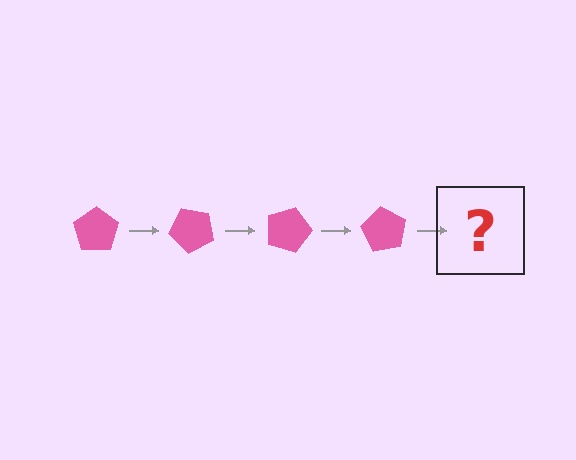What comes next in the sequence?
The next element should be a pink pentagon rotated 180 degrees.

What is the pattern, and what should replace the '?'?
The pattern is that the pentagon rotates 45 degrees each step. The '?' should be a pink pentagon rotated 180 degrees.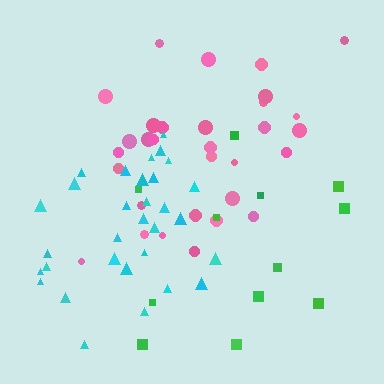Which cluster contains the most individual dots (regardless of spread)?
Pink (31).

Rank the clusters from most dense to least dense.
cyan, pink, green.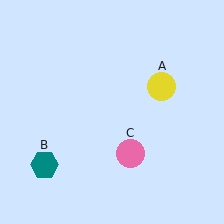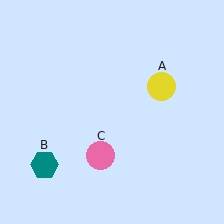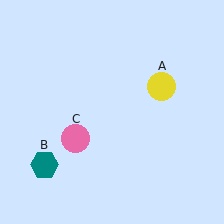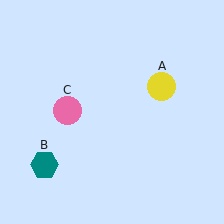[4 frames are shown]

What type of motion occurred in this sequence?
The pink circle (object C) rotated clockwise around the center of the scene.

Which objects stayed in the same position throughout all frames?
Yellow circle (object A) and teal hexagon (object B) remained stationary.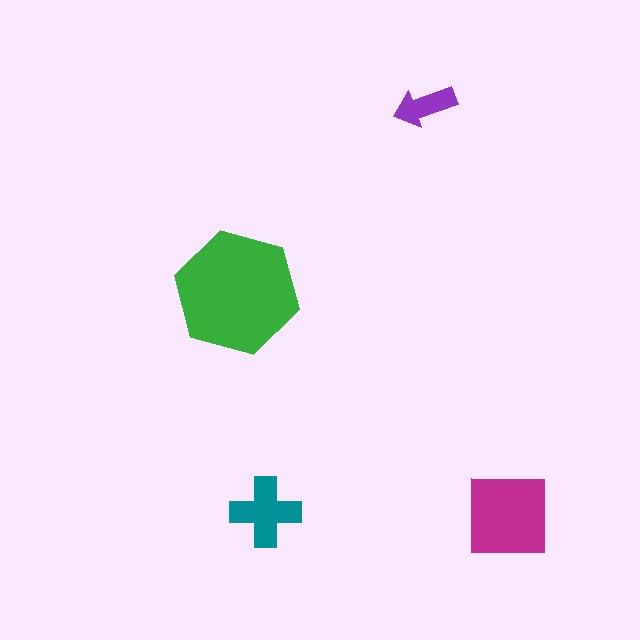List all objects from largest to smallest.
The green hexagon, the magenta square, the teal cross, the purple arrow.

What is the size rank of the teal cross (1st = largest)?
3rd.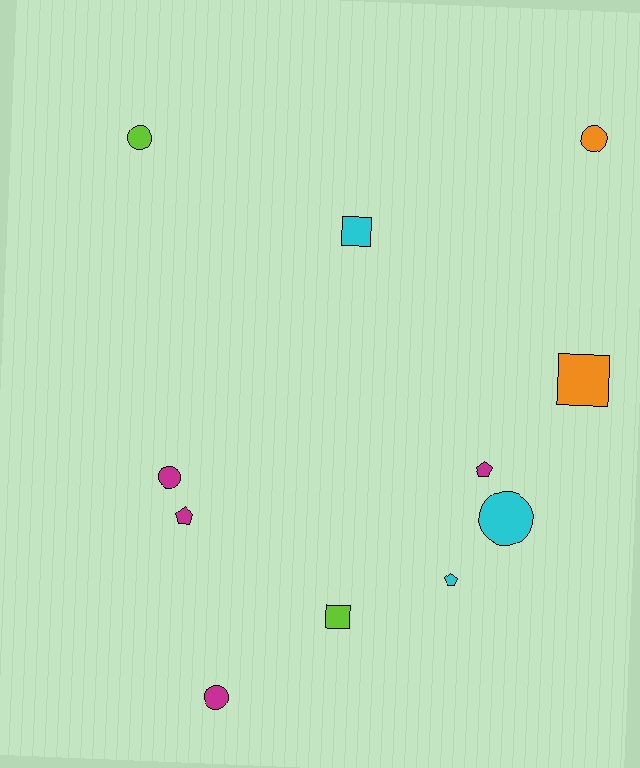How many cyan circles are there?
There is 1 cyan circle.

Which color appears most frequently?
Magenta, with 4 objects.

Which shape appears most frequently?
Circle, with 5 objects.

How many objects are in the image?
There are 11 objects.